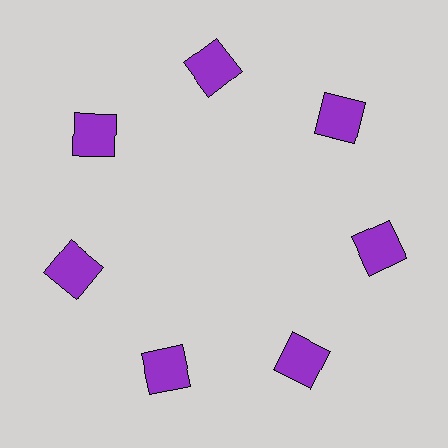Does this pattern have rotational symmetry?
Yes, this pattern has 7-fold rotational symmetry. It looks the same after rotating 51 degrees around the center.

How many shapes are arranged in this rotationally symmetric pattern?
There are 7 shapes, arranged in 7 groups of 1.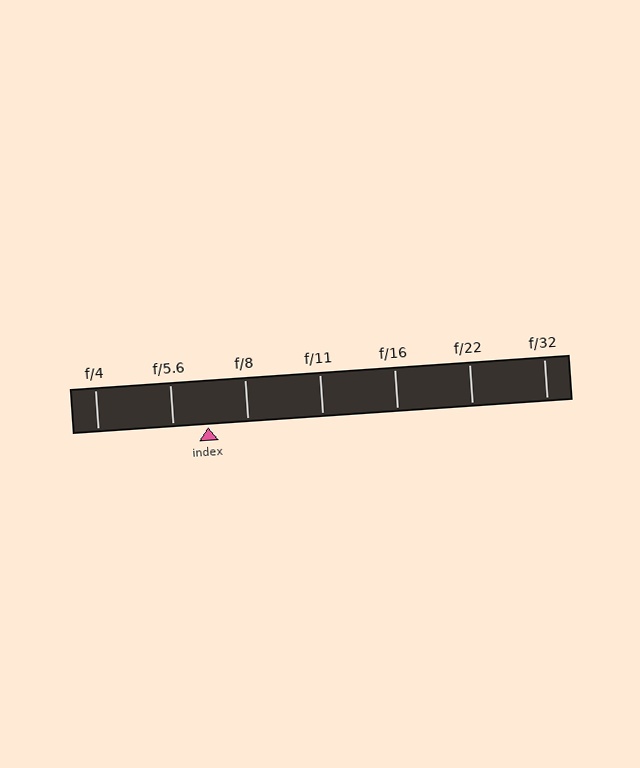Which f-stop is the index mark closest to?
The index mark is closest to f/5.6.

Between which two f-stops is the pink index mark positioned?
The index mark is between f/5.6 and f/8.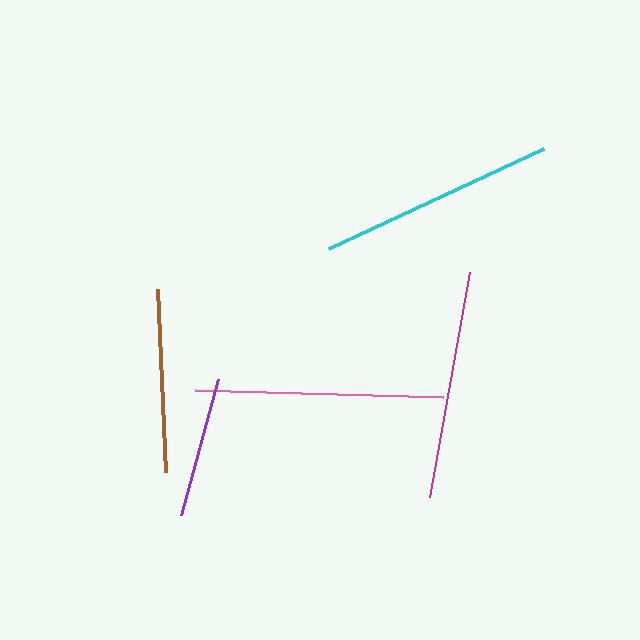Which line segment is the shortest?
The purple line is the shortest at approximately 140 pixels.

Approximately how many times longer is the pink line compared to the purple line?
The pink line is approximately 1.8 times the length of the purple line.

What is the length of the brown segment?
The brown segment is approximately 183 pixels long.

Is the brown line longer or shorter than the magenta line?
The magenta line is longer than the brown line.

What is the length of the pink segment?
The pink segment is approximately 248 pixels long.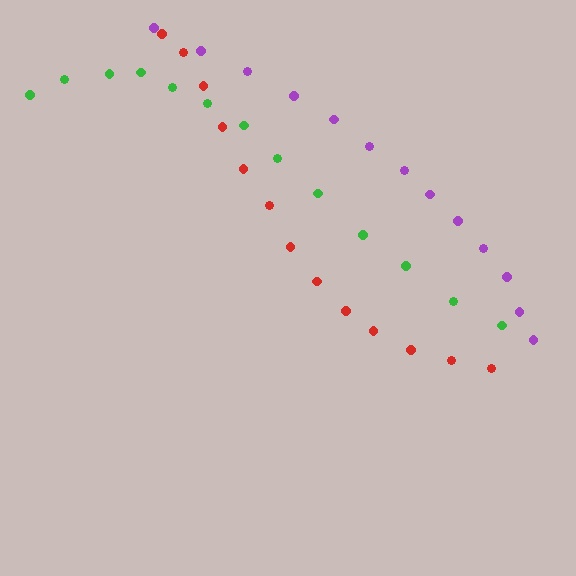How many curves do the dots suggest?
There are 3 distinct paths.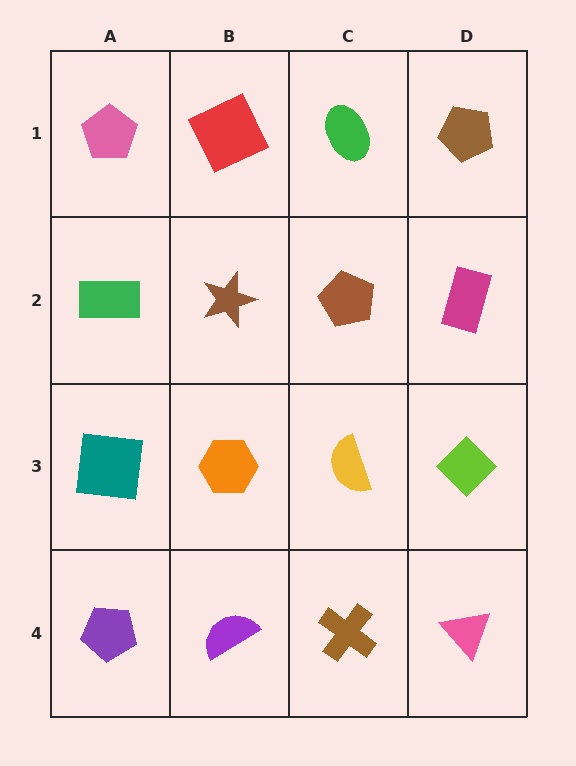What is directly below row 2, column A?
A teal square.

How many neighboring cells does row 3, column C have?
4.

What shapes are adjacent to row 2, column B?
A red square (row 1, column B), an orange hexagon (row 3, column B), a green rectangle (row 2, column A), a brown pentagon (row 2, column C).